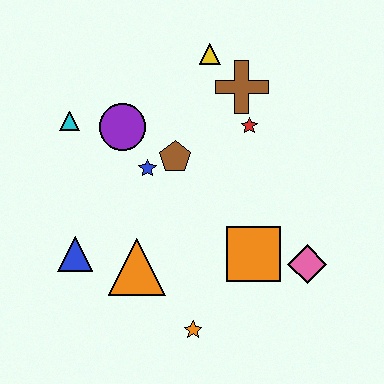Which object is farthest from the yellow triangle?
The orange star is farthest from the yellow triangle.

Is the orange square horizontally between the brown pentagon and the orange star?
No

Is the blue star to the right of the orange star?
No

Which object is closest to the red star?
The brown cross is closest to the red star.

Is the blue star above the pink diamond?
Yes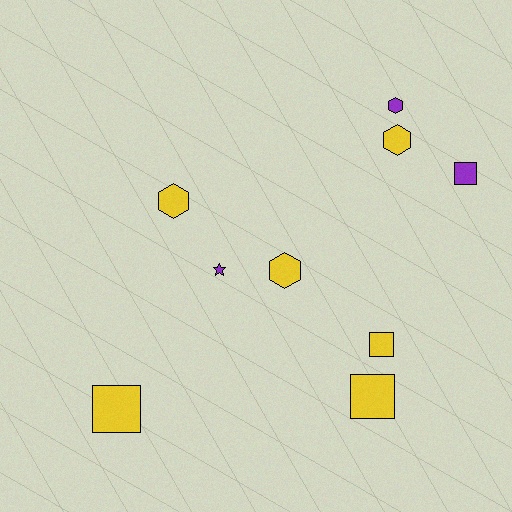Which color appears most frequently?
Yellow, with 6 objects.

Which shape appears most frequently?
Hexagon, with 4 objects.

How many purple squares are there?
There is 1 purple square.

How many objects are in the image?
There are 9 objects.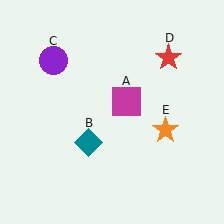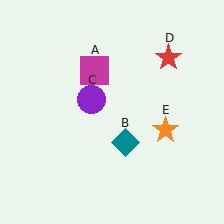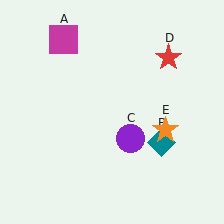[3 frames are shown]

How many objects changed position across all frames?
3 objects changed position: magenta square (object A), teal diamond (object B), purple circle (object C).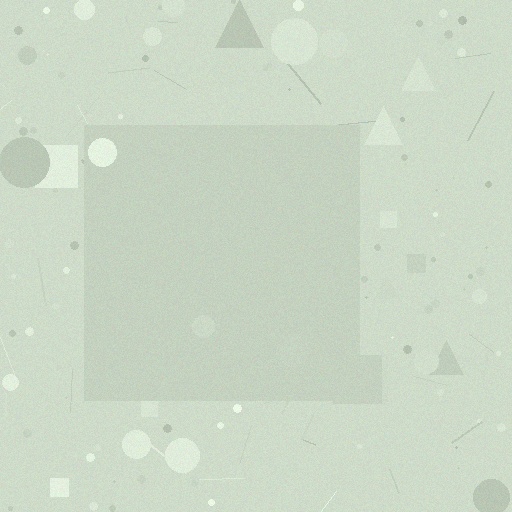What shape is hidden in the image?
A square is hidden in the image.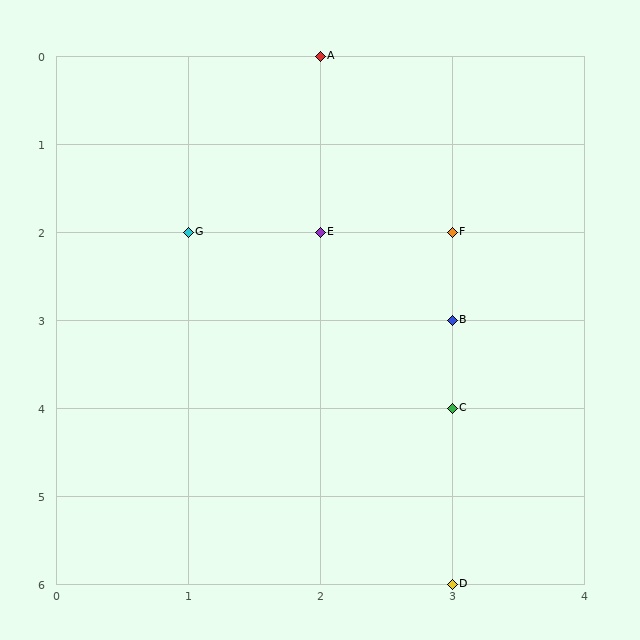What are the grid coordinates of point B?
Point B is at grid coordinates (3, 3).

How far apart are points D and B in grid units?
Points D and B are 3 rows apart.